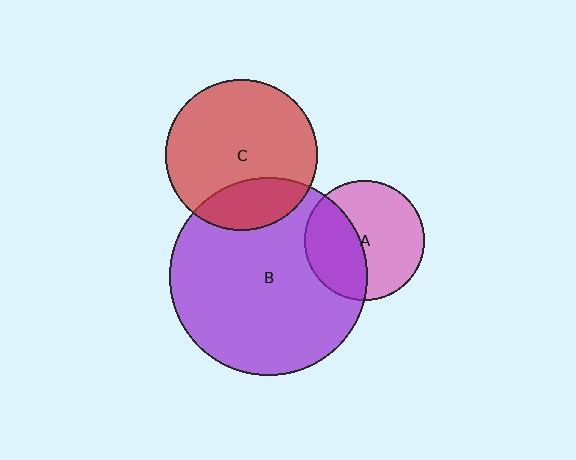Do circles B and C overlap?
Yes.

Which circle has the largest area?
Circle B (purple).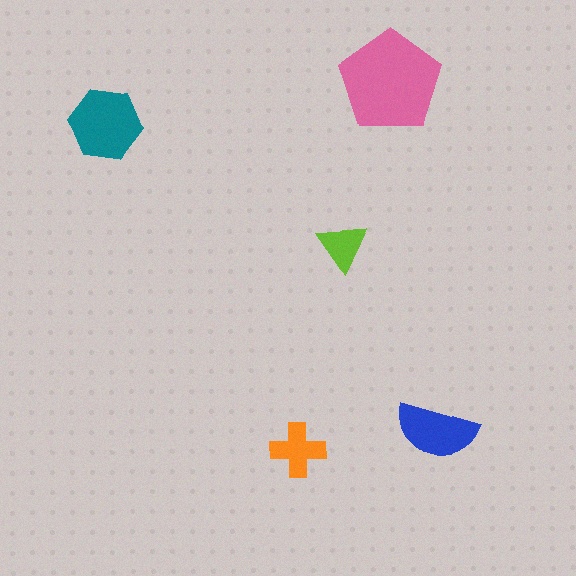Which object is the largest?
The pink pentagon.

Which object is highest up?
The pink pentagon is topmost.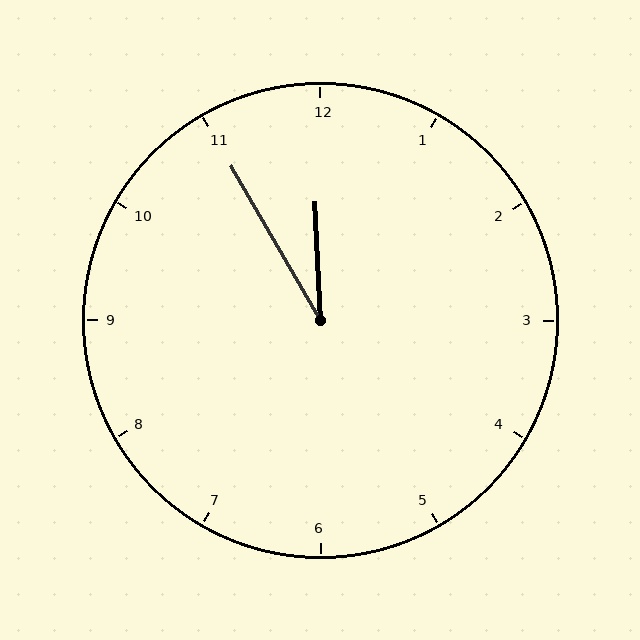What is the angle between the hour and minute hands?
Approximately 28 degrees.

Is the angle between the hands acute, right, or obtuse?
It is acute.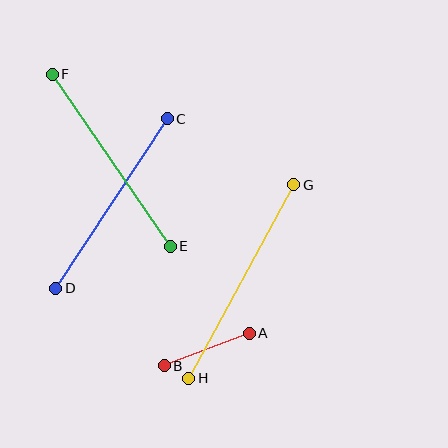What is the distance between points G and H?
The distance is approximately 220 pixels.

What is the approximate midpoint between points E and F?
The midpoint is at approximately (111, 160) pixels.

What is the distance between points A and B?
The distance is approximately 91 pixels.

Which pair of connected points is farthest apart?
Points G and H are farthest apart.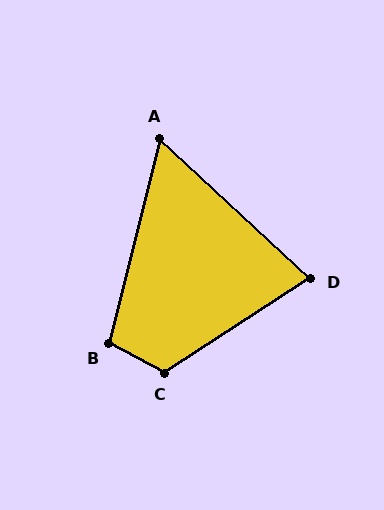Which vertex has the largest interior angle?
C, at approximately 119 degrees.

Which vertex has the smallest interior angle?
A, at approximately 61 degrees.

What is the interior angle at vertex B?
Approximately 104 degrees (obtuse).